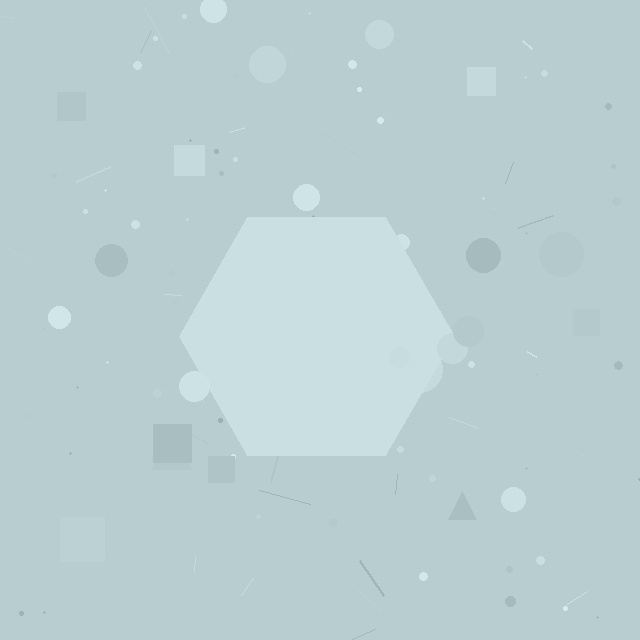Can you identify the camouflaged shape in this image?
The camouflaged shape is a hexagon.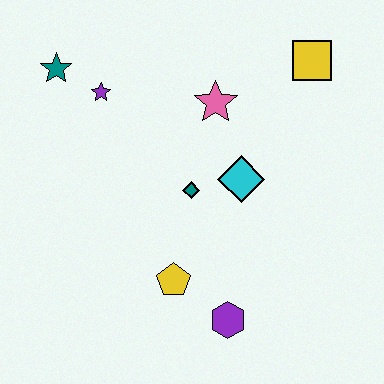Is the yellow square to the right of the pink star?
Yes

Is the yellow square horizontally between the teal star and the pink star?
No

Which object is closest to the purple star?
The teal star is closest to the purple star.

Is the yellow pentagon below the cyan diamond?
Yes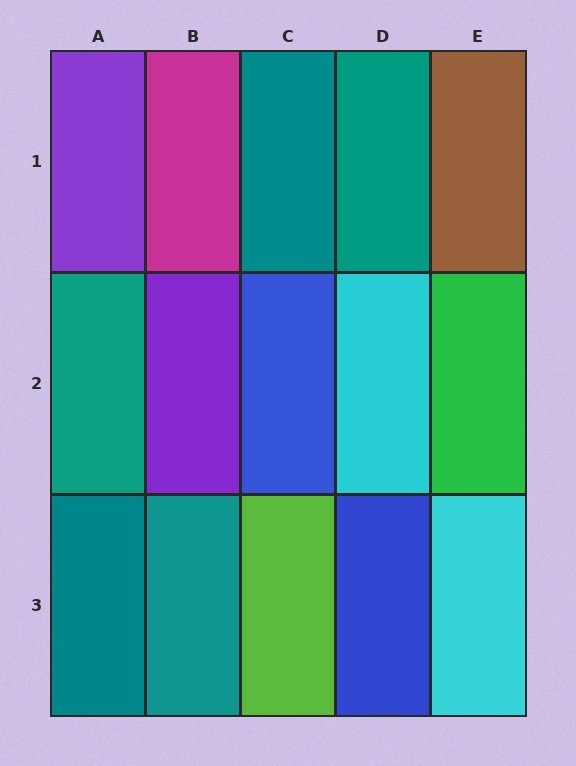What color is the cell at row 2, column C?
Blue.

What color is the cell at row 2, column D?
Cyan.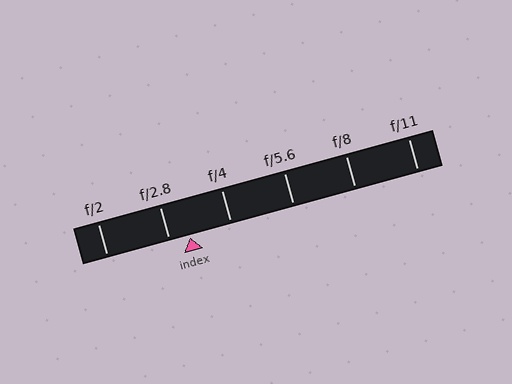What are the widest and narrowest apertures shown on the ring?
The widest aperture shown is f/2 and the narrowest is f/11.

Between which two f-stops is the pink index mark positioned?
The index mark is between f/2.8 and f/4.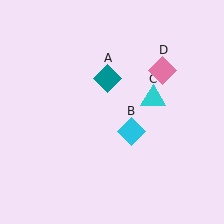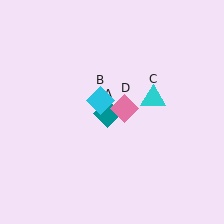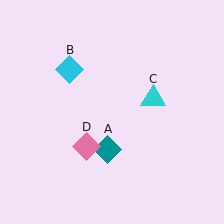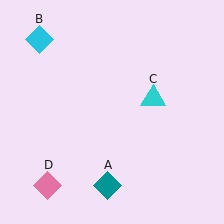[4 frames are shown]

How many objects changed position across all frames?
3 objects changed position: teal diamond (object A), cyan diamond (object B), pink diamond (object D).